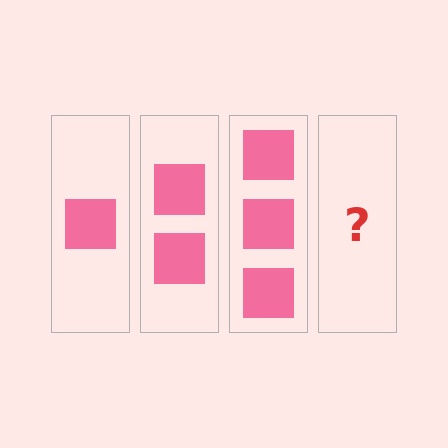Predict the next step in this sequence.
The next step is 4 squares.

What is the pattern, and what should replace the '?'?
The pattern is that each step adds one more square. The '?' should be 4 squares.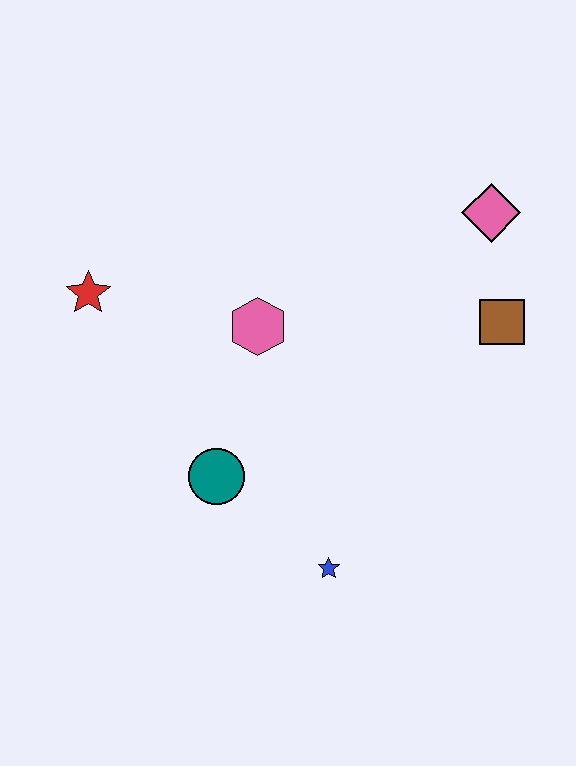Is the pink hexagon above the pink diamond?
No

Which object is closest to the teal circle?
The blue star is closest to the teal circle.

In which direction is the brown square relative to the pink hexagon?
The brown square is to the right of the pink hexagon.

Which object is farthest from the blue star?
The pink diamond is farthest from the blue star.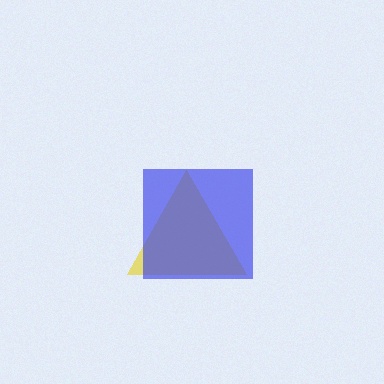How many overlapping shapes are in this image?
There are 2 overlapping shapes in the image.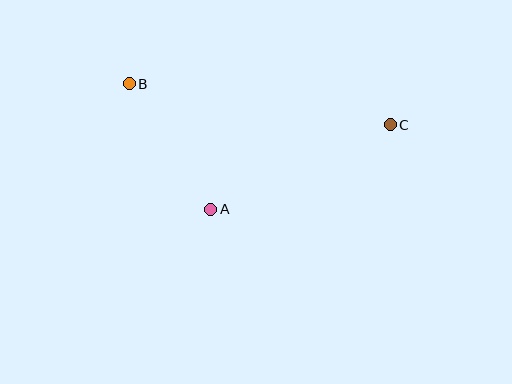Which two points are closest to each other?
Points A and B are closest to each other.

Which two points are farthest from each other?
Points B and C are farthest from each other.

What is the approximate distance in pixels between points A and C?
The distance between A and C is approximately 199 pixels.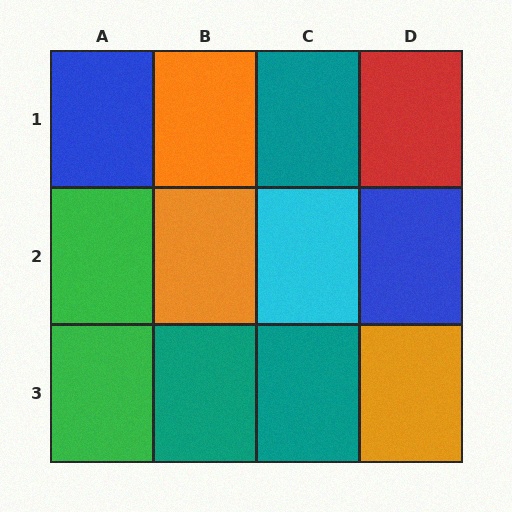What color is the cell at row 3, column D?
Orange.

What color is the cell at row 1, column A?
Blue.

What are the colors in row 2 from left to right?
Green, orange, cyan, blue.